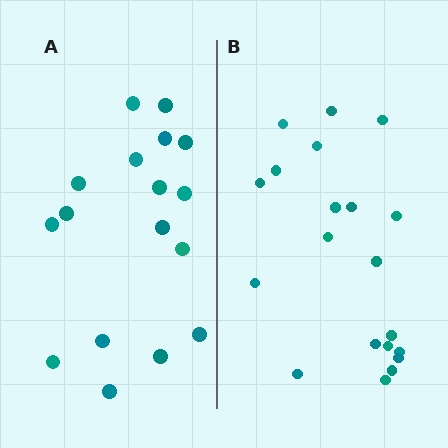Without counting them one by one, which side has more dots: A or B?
Region B (the right region) has more dots.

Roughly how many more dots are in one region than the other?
Region B has just a few more — roughly 2 or 3 more dots than region A.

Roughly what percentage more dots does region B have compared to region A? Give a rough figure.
About 20% more.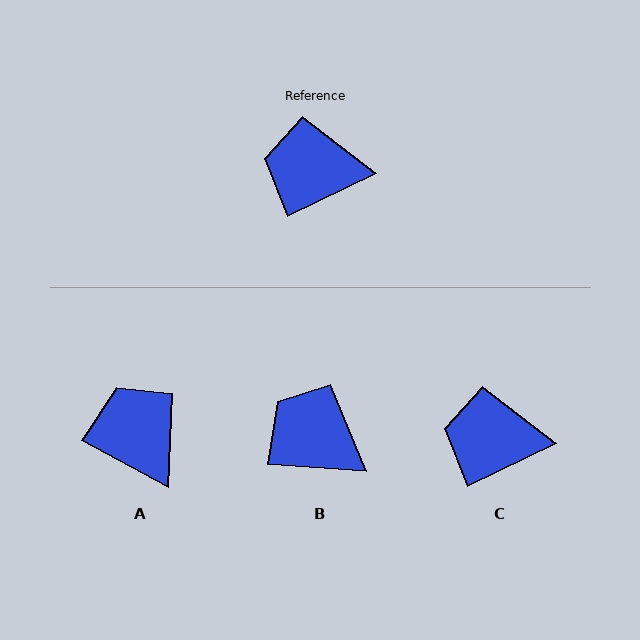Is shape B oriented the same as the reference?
No, it is off by about 30 degrees.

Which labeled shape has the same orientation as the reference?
C.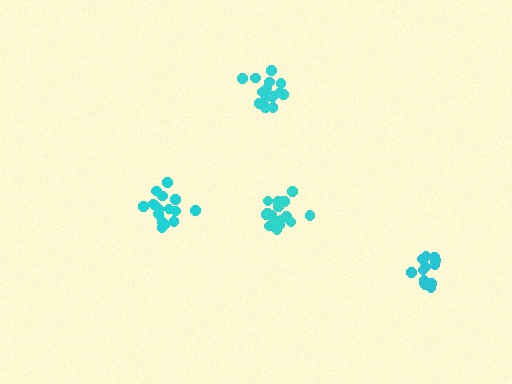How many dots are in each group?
Group 1: 14 dots, Group 2: 14 dots, Group 3: 16 dots, Group 4: 17 dots (61 total).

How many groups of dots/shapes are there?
There are 4 groups.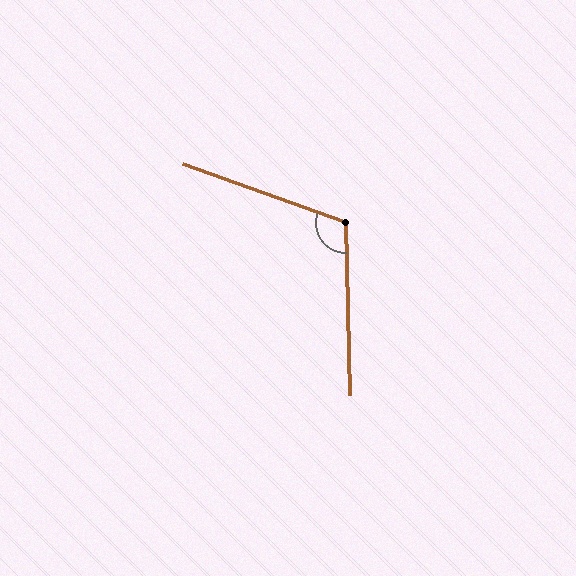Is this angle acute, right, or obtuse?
It is obtuse.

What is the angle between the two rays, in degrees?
Approximately 111 degrees.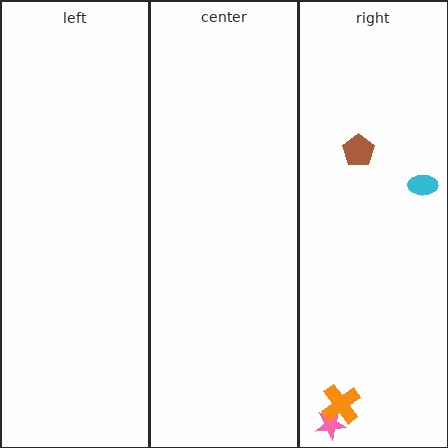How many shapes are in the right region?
4.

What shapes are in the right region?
The cyan ellipse, the brown pentagon, the pink star, the orange cross.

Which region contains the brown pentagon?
The right region.